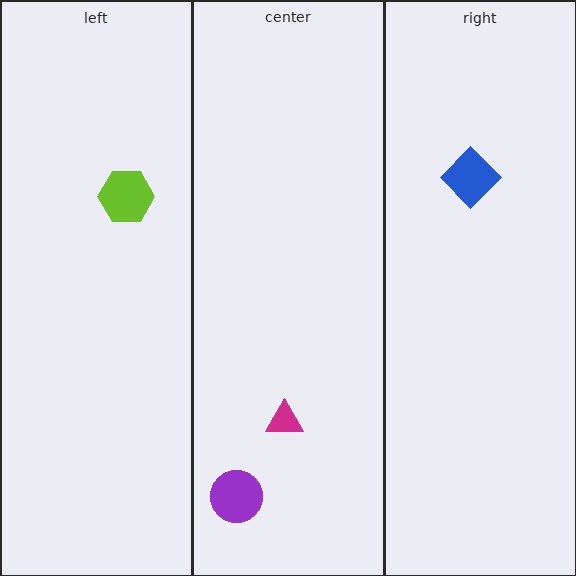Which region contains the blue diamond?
The right region.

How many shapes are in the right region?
1.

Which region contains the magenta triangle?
The center region.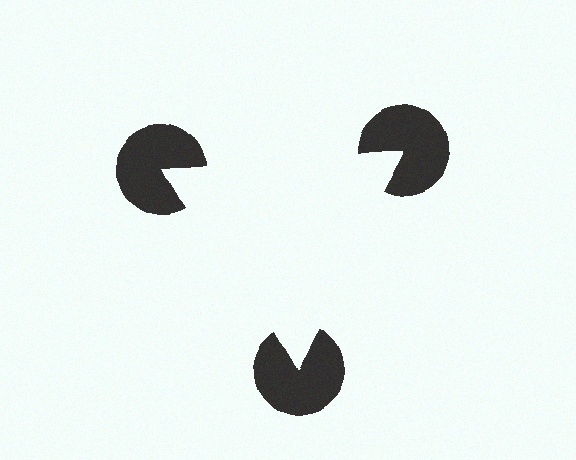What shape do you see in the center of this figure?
An illusory triangle — its edges are inferred from the aligned wedge cuts in the pac-man discs, not physically drawn.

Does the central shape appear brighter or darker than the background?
It typically appears slightly brighter than the background, even though no actual brightness change is drawn.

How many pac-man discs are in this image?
There are 3 — one at each vertex of the illusory triangle.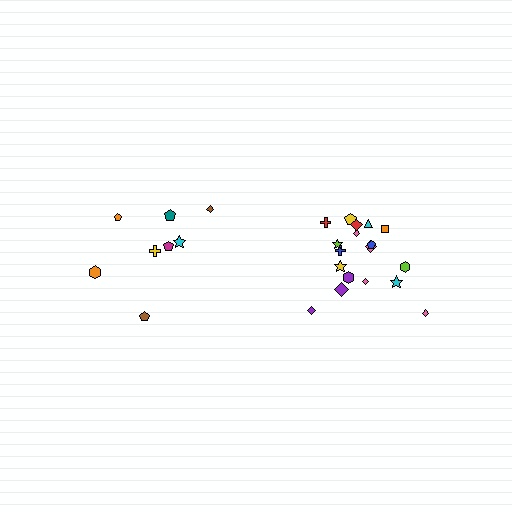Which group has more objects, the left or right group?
The right group.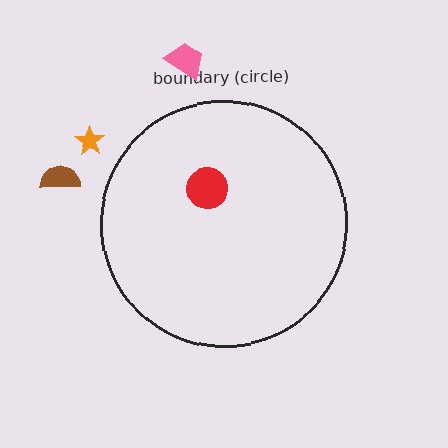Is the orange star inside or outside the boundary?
Outside.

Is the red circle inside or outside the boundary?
Inside.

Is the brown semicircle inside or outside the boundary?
Outside.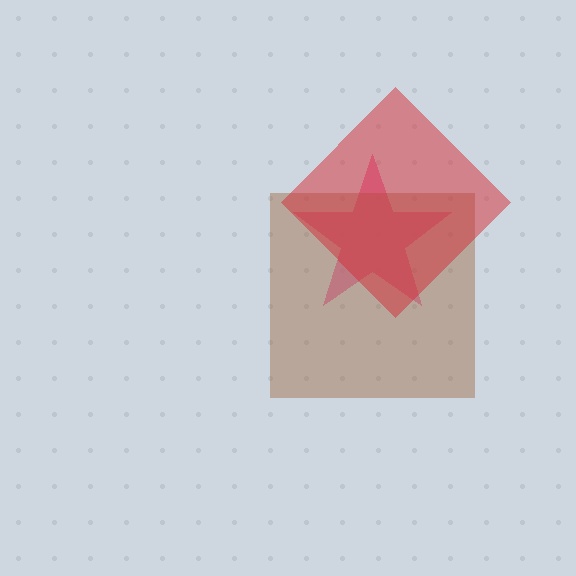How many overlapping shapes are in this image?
There are 3 overlapping shapes in the image.